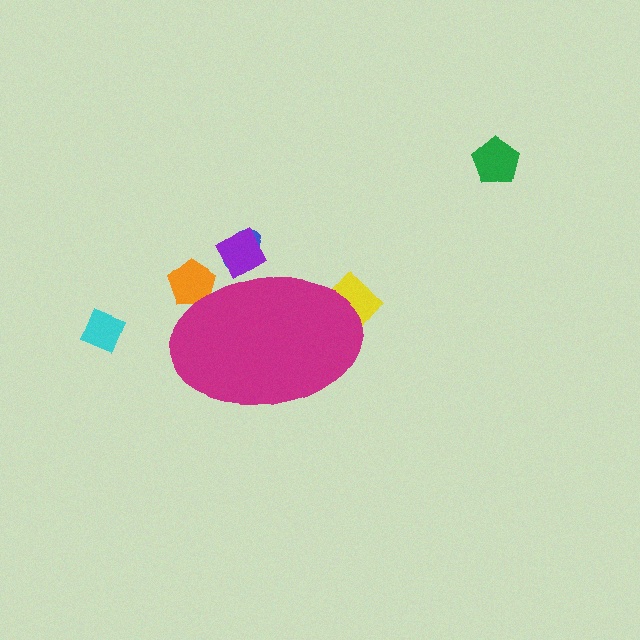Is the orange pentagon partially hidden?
Yes, the orange pentagon is partially hidden behind the magenta ellipse.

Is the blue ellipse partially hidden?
Yes, the blue ellipse is partially hidden behind the magenta ellipse.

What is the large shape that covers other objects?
A magenta ellipse.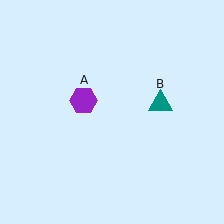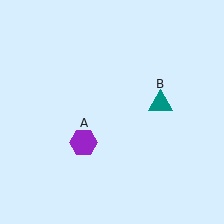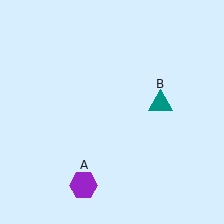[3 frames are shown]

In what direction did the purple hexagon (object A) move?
The purple hexagon (object A) moved down.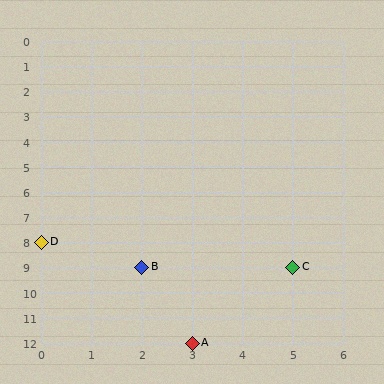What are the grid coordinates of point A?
Point A is at grid coordinates (3, 12).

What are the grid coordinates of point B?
Point B is at grid coordinates (2, 9).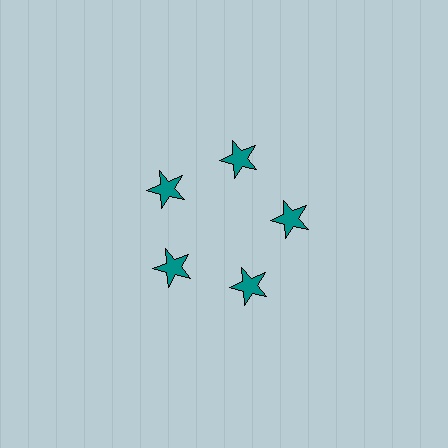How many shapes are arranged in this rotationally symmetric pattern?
There are 5 shapes, arranged in 5 groups of 1.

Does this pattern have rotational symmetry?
Yes, this pattern has 5-fold rotational symmetry. It looks the same after rotating 72 degrees around the center.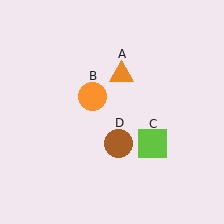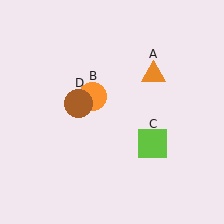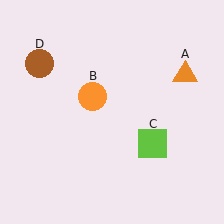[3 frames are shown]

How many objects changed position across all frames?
2 objects changed position: orange triangle (object A), brown circle (object D).